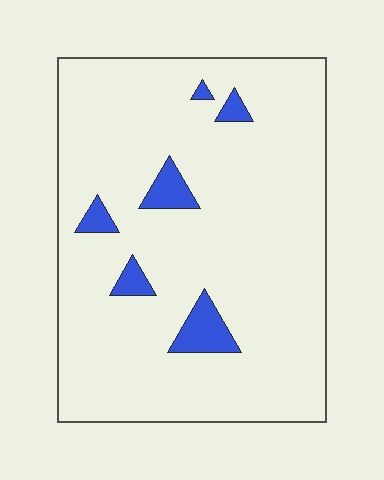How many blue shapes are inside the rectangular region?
6.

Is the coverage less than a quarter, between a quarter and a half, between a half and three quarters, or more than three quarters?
Less than a quarter.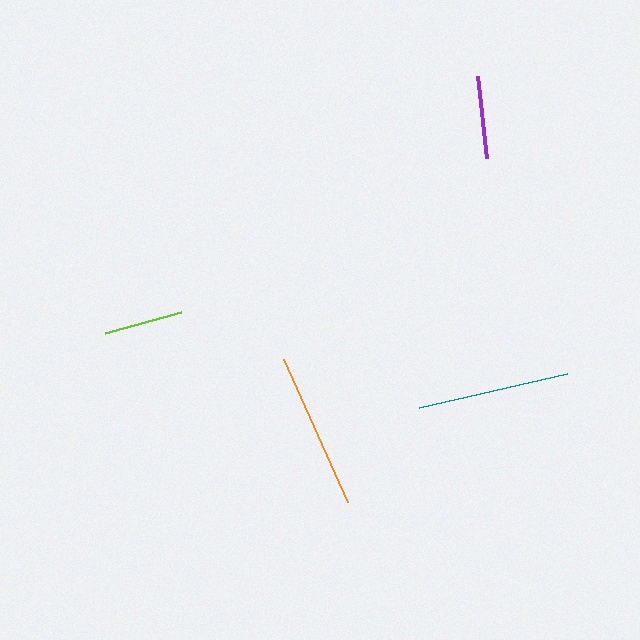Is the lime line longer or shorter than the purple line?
The purple line is longer than the lime line.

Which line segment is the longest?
The orange line is the longest at approximately 157 pixels.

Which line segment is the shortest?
The lime line is the shortest at approximately 78 pixels.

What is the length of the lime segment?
The lime segment is approximately 78 pixels long.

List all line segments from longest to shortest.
From longest to shortest: orange, teal, purple, lime.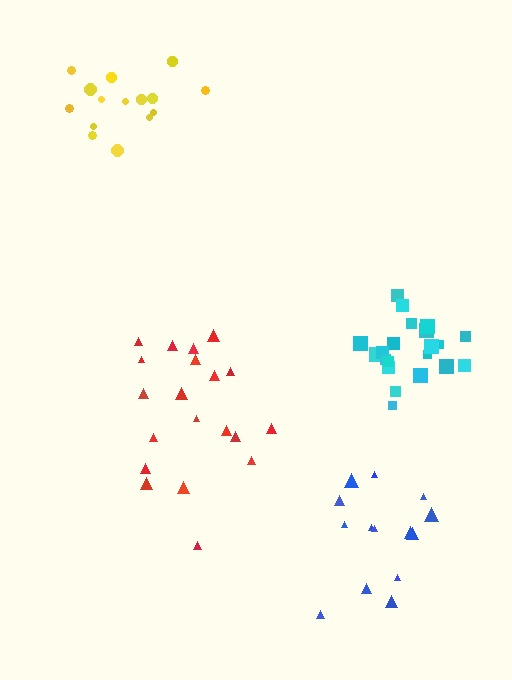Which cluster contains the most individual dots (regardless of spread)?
Cyan (22).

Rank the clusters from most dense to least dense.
cyan, yellow, red, blue.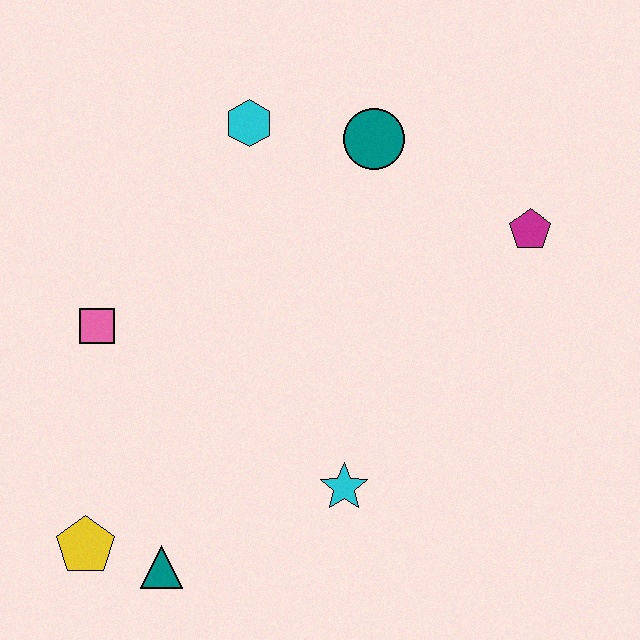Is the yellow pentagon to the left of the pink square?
Yes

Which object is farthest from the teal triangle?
The magenta pentagon is farthest from the teal triangle.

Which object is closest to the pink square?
The yellow pentagon is closest to the pink square.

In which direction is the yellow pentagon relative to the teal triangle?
The yellow pentagon is to the left of the teal triangle.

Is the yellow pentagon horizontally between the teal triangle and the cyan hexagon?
No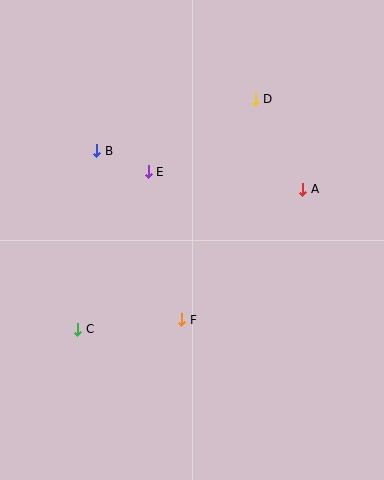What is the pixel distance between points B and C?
The distance between B and C is 179 pixels.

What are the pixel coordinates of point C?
Point C is at (78, 329).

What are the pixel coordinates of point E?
Point E is at (148, 172).